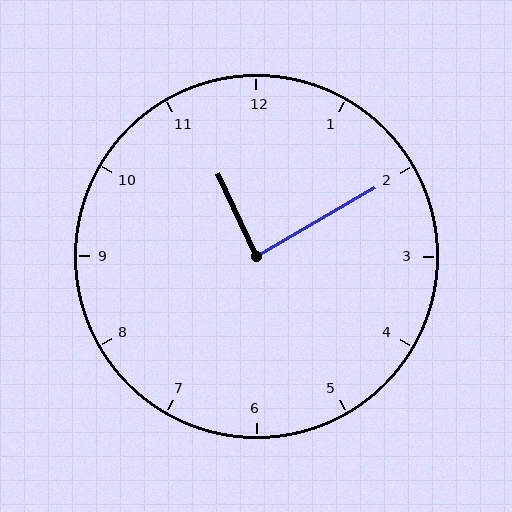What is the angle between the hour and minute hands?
Approximately 85 degrees.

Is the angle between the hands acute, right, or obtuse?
It is right.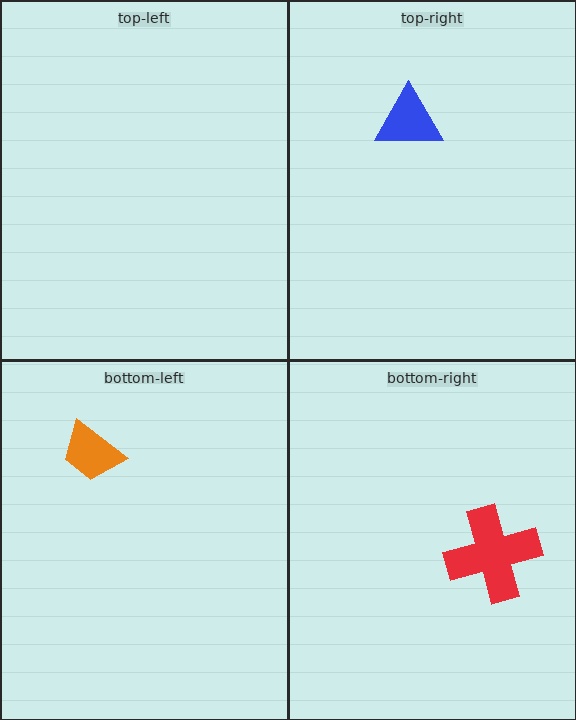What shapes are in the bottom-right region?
The red cross.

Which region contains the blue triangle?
The top-right region.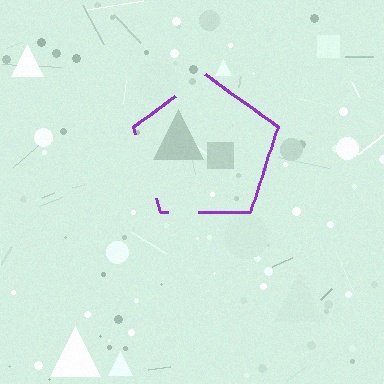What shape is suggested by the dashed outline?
The dashed outline suggests a pentagon.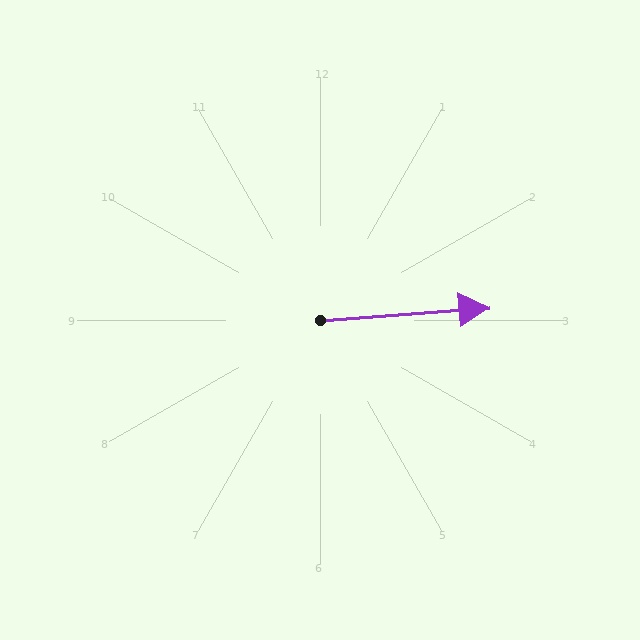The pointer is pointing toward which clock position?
Roughly 3 o'clock.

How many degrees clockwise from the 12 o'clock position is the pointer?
Approximately 86 degrees.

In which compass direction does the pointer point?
East.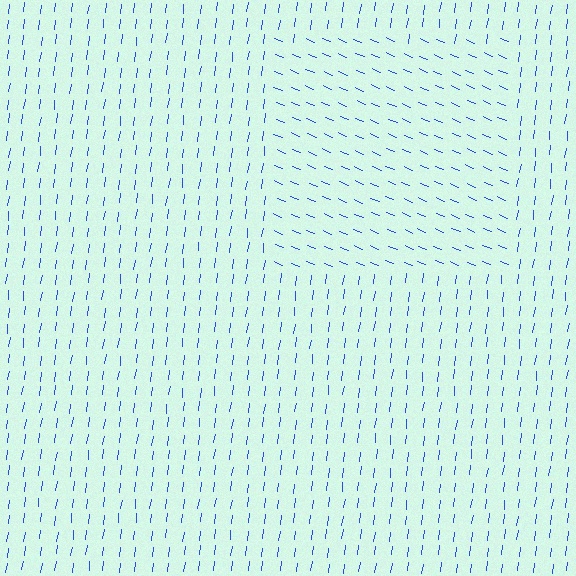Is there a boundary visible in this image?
Yes, there is a texture boundary formed by a change in line orientation.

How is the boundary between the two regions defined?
The boundary is defined purely by a change in line orientation (approximately 74 degrees difference). All lines are the same color and thickness.